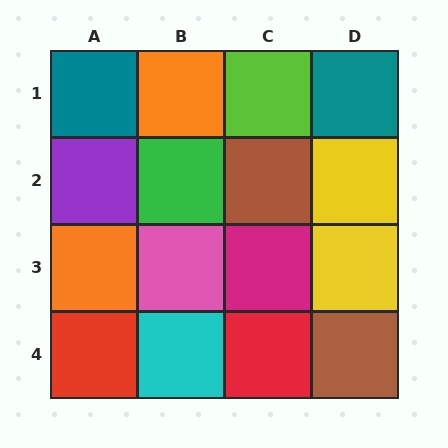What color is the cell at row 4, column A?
Red.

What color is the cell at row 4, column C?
Red.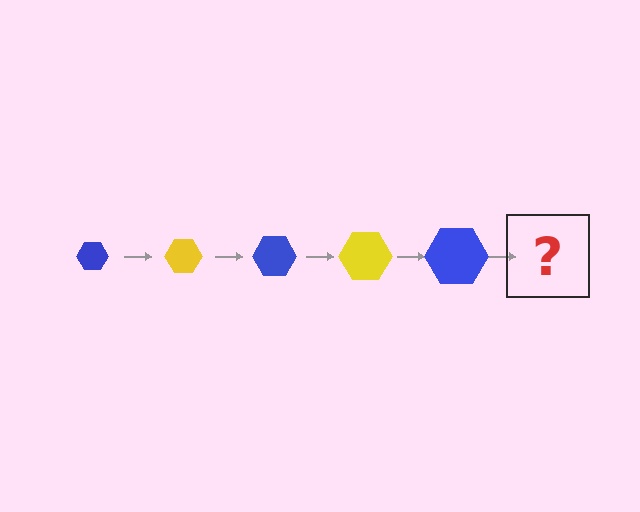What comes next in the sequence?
The next element should be a yellow hexagon, larger than the previous one.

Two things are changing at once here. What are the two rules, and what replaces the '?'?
The two rules are that the hexagon grows larger each step and the color cycles through blue and yellow. The '?' should be a yellow hexagon, larger than the previous one.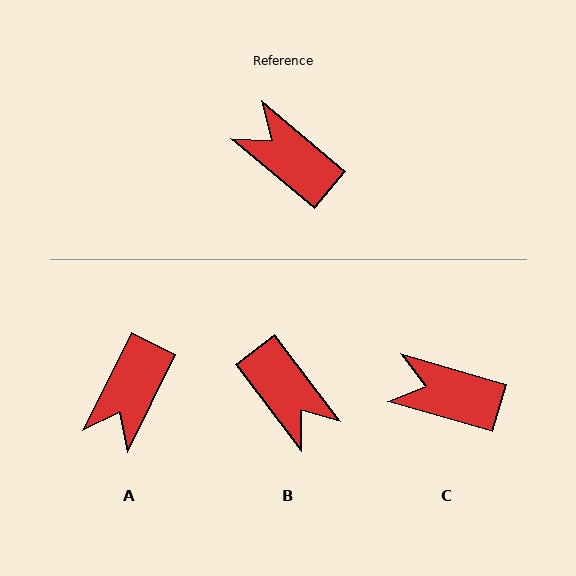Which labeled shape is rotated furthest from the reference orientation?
B, about 168 degrees away.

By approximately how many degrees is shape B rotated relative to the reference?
Approximately 168 degrees counter-clockwise.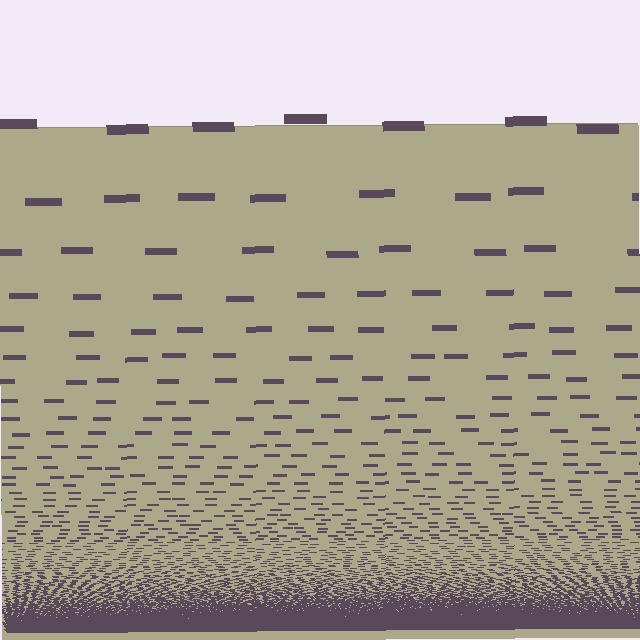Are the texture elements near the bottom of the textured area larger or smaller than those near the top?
Smaller. The gradient is inverted — elements near the bottom are smaller and denser.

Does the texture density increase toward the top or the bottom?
Density increases toward the bottom.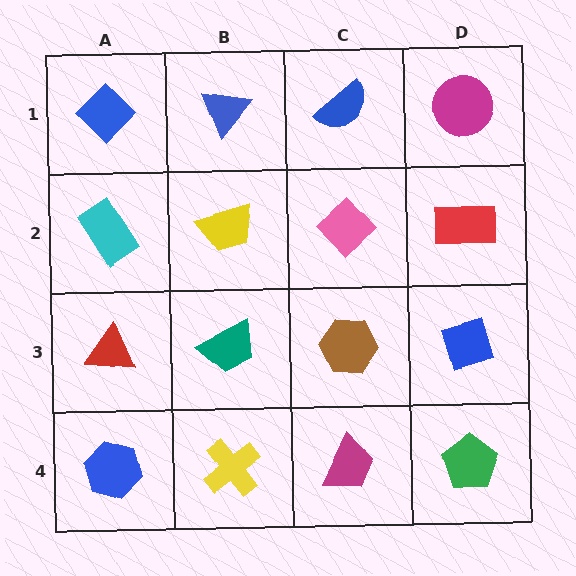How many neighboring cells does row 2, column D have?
3.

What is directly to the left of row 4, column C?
A yellow cross.